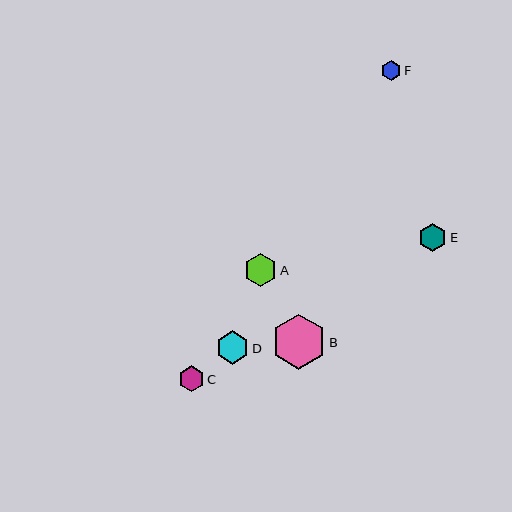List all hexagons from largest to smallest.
From largest to smallest: B, D, A, E, C, F.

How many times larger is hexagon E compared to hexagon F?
Hexagon E is approximately 1.4 times the size of hexagon F.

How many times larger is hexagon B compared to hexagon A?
Hexagon B is approximately 1.7 times the size of hexagon A.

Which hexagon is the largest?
Hexagon B is the largest with a size of approximately 55 pixels.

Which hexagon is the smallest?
Hexagon F is the smallest with a size of approximately 20 pixels.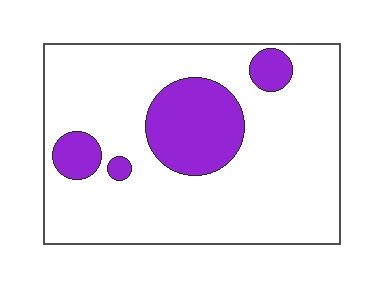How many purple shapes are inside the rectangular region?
4.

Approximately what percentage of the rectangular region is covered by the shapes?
Approximately 20%.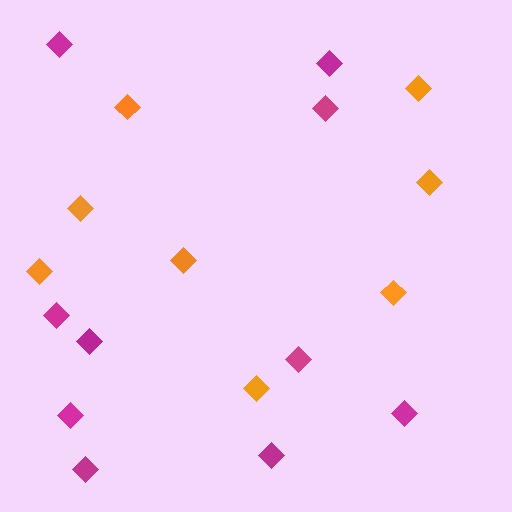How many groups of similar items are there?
There are 2 groups: one group of orange diamonds (8) and one group of magenta diamonds (10).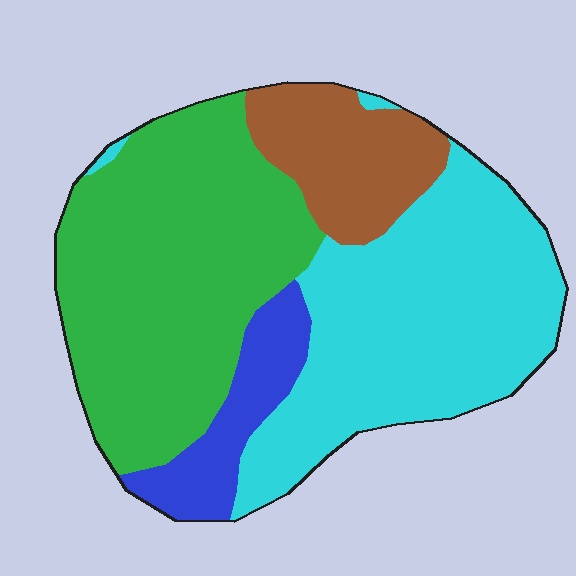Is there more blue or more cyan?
Cyan.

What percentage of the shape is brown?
Brown takes up about one eighth (1/8) of the shape.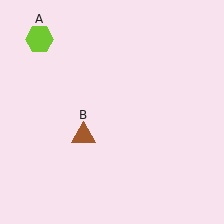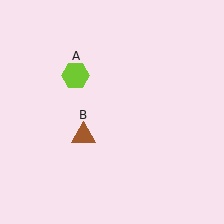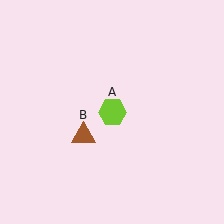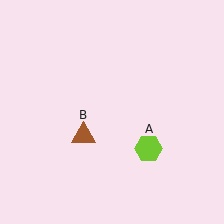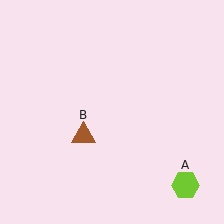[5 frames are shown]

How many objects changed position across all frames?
1 object changed position: lime hexagon (object A).